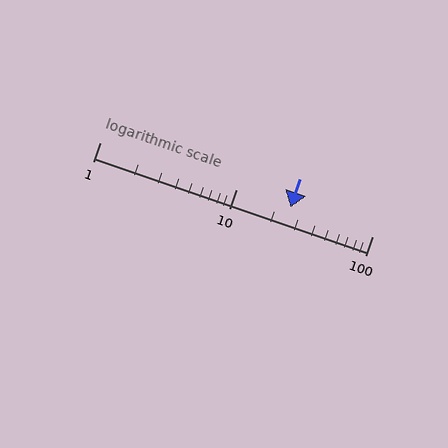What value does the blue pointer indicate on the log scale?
The pointer indicates approximately 25.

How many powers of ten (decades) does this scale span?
The scale spans 2 decades, from 1 to 100.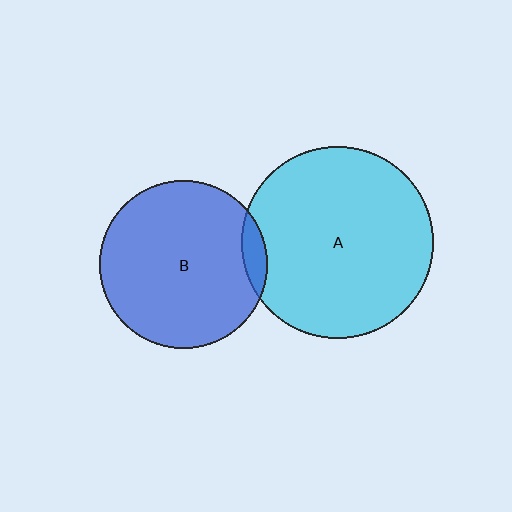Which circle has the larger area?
Circle A (cyan).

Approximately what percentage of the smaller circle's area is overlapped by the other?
Approximately 5%.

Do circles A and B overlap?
Yes.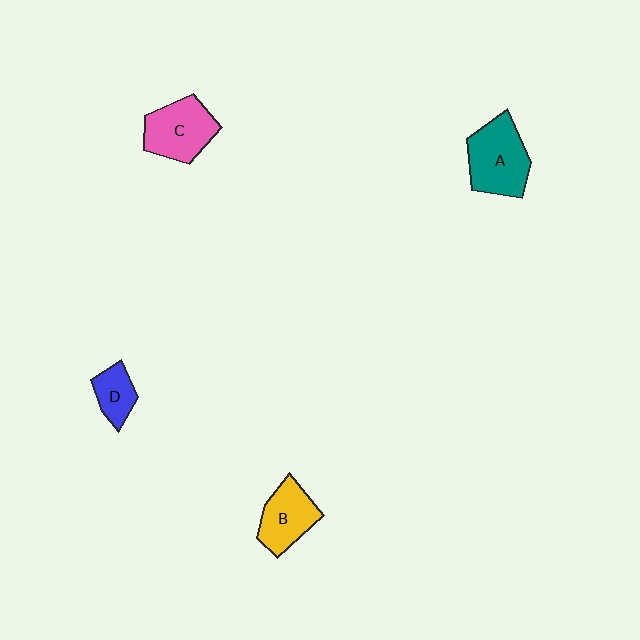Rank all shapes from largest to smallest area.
From largest to smallest: A (teal), C (pink), B (yellow), D (blue).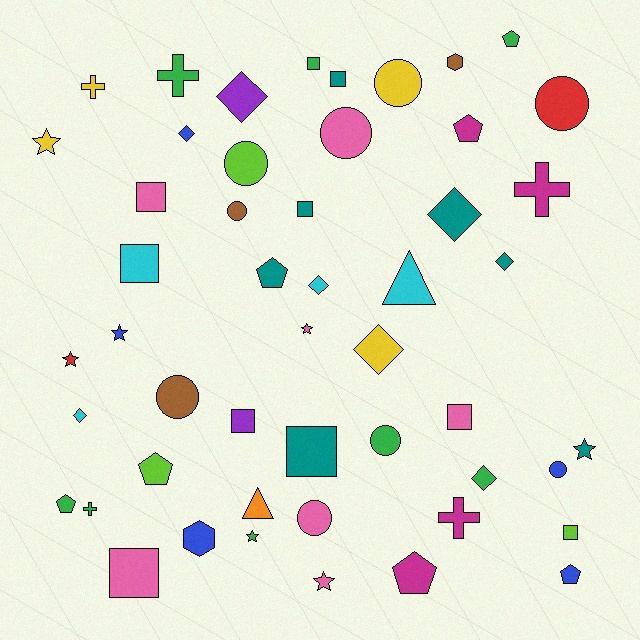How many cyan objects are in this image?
There are 4 cyan objects.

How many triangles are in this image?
There are 2 triangles.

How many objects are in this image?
There are 50 objects.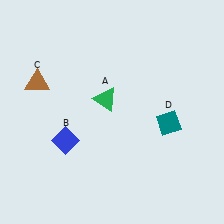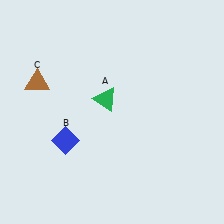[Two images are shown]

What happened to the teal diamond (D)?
The teal diamond (D) was removed in Image 2. It was in the bottom-right area of Image 1.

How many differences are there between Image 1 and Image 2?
There is 1 difference between the two images.